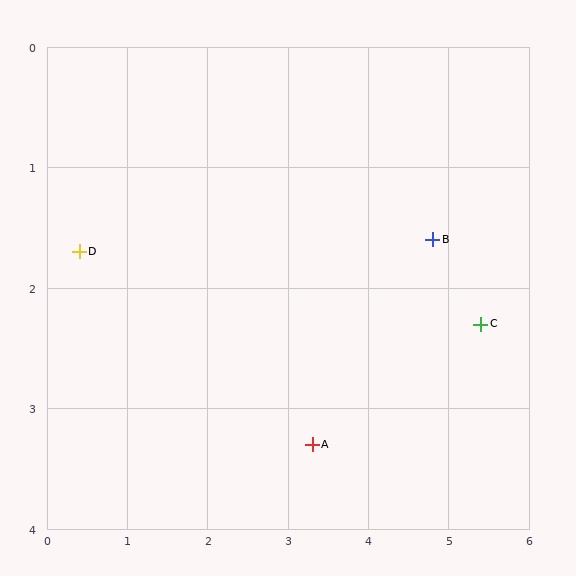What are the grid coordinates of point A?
Point A is at approximately (3.3, 3.3).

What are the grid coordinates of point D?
Point D is at approximately (0.4, 1.7).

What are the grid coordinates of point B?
Point B is at approximately (4.8, 1.6).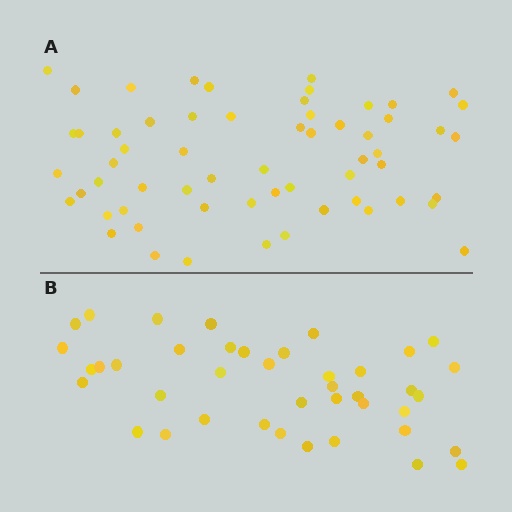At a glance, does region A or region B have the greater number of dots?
Region A (the top region) has more dots.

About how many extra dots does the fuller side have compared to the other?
Region A has approximately 20 more dots than region B.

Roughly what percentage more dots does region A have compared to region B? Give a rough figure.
About 45% more.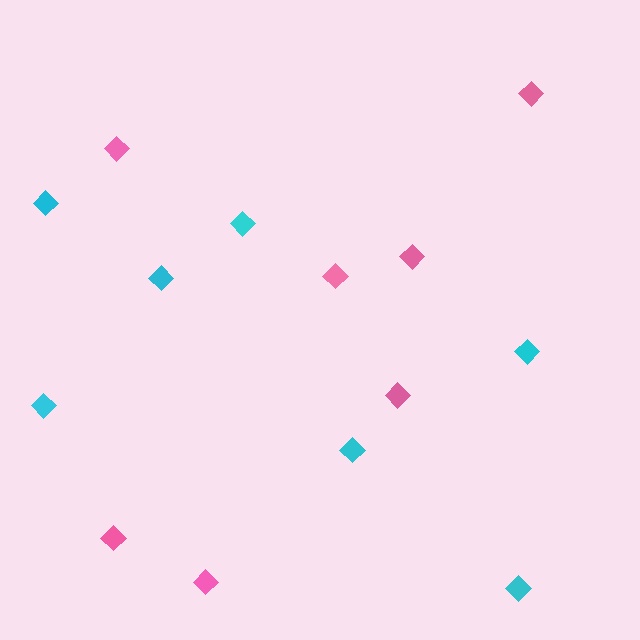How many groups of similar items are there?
There are 2 groups: one group of pink diamonds (7) and one group of cyan diamonds (7).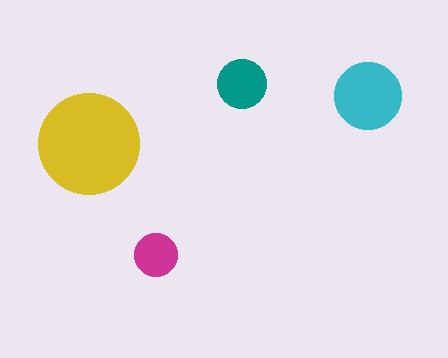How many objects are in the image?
There are 4 objects in the image.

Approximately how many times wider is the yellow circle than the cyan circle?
About 1.5 times wider.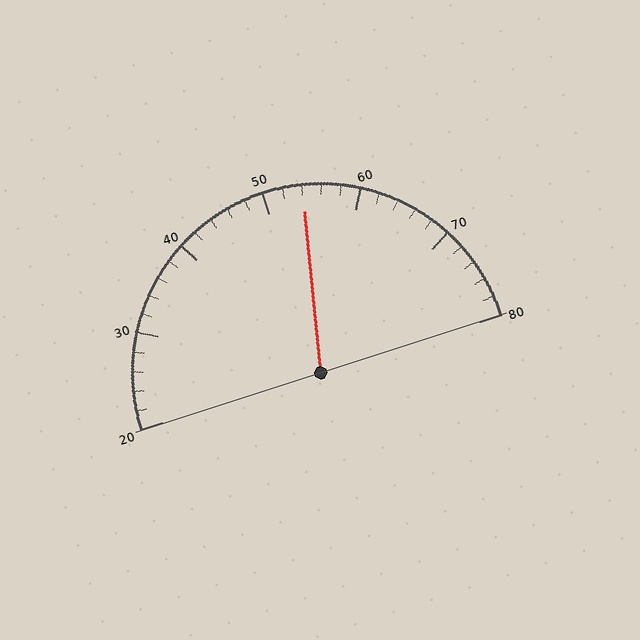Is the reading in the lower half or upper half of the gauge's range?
The reading is in the upper half of the range (20 to 80).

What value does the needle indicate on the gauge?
The needle indicates approximately 54.